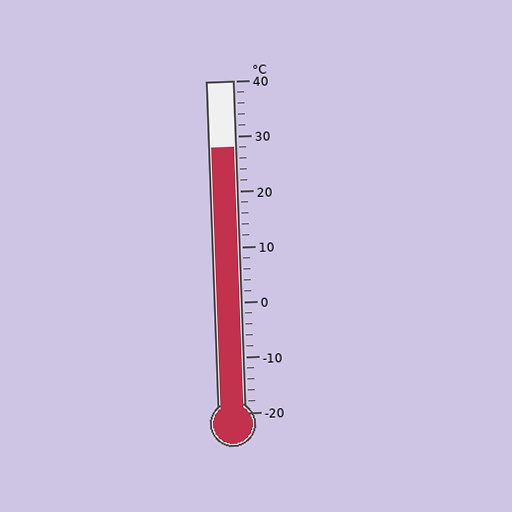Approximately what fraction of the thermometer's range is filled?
The thermometer is filled to approximately 80% of its range.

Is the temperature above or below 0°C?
The temperature is above 0°C.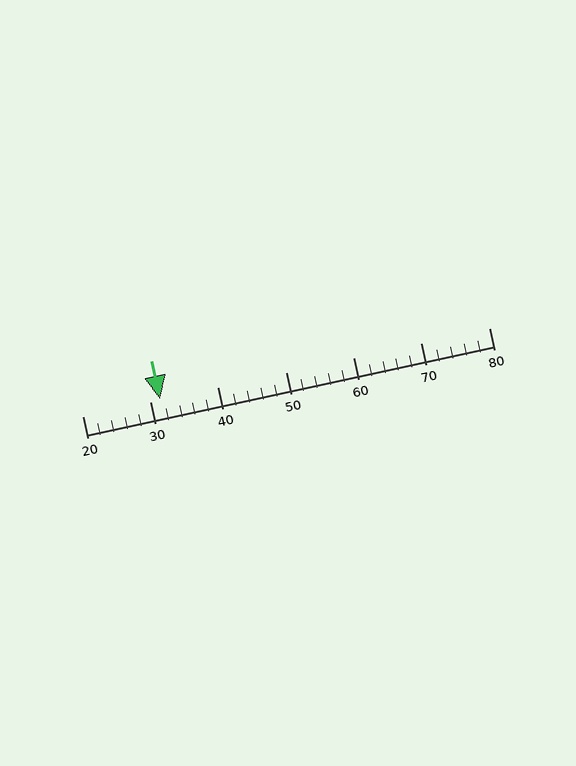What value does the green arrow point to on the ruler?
The green arrow points to approximately 32.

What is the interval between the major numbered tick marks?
The major tick marks are spaced 10 units apart.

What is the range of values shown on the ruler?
The ruler shows values from 20 to 80.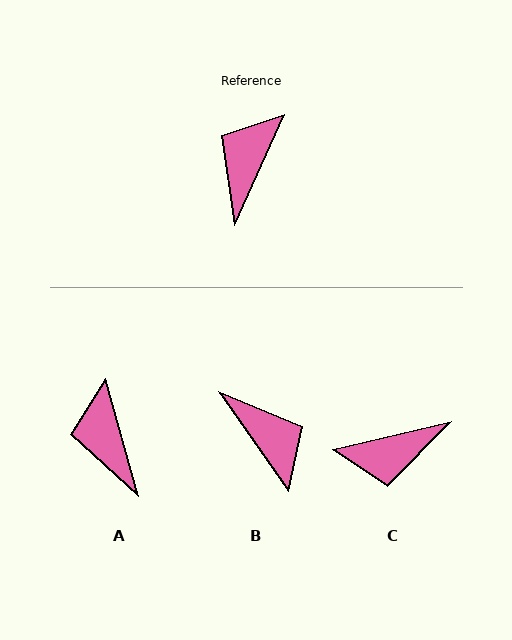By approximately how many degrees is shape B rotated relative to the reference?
Approximately 121 degrees clockwise.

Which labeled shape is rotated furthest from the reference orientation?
C, about 128 degrees away.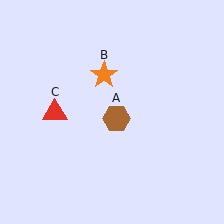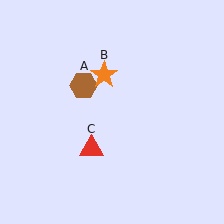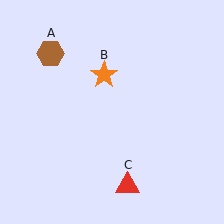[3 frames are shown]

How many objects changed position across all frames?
2 objects changed position: brown hexagon (object A), red triangle (object C).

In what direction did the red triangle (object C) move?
The red triangle (object C) moved down and to the right.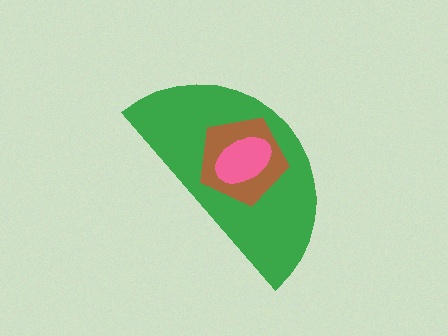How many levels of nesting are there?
3.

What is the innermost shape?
The pink ellipse.